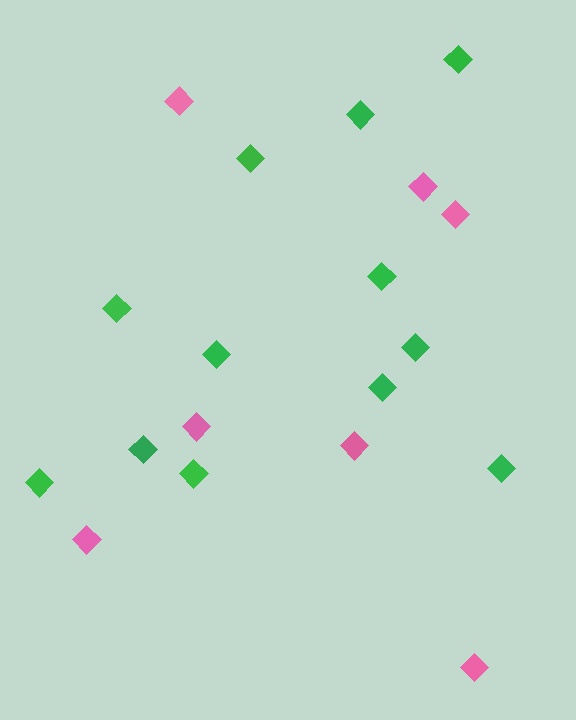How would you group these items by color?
There are 2 groups: one group of green diamonds (12) and one group of pink diamonds (7).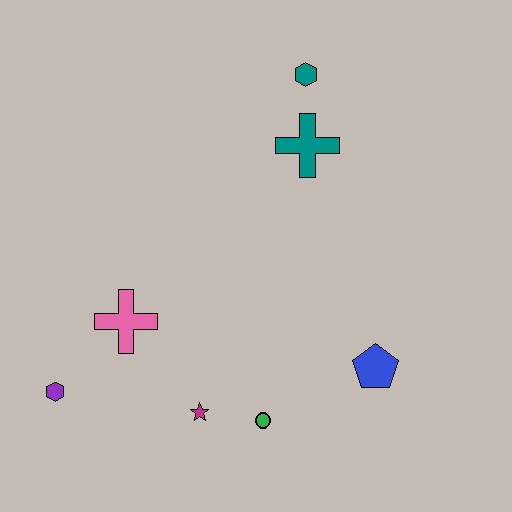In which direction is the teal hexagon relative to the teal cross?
The teal hexagon is above the teal cross.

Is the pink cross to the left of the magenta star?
Yes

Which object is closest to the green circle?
The magenta star is closest to the green circle.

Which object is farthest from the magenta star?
The teal hexagon is farthest from the magenta star.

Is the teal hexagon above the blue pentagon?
Yes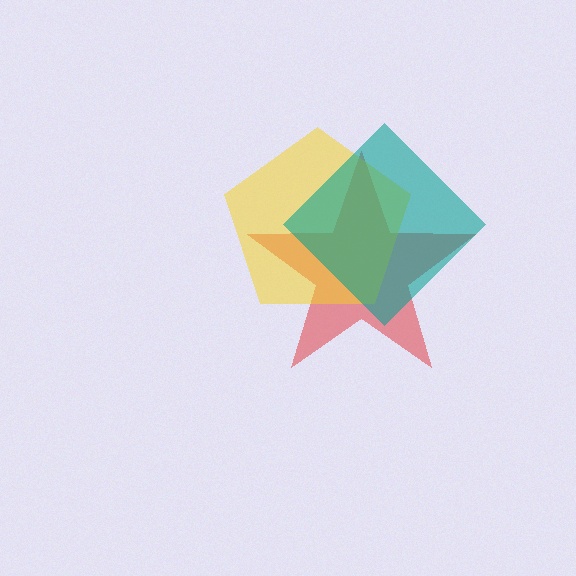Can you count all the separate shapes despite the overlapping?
Yes, there are 3 separate shapes.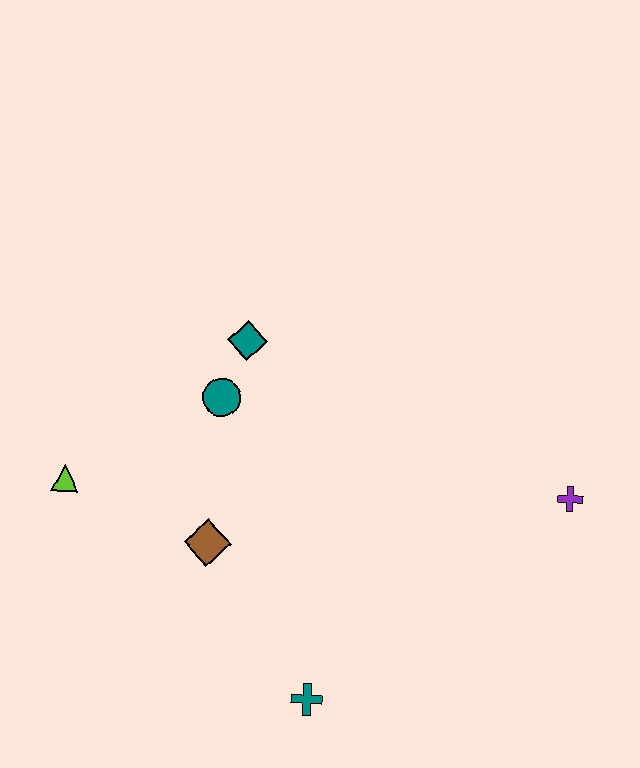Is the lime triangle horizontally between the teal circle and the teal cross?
No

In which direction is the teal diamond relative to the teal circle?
The teal diamond is above the teal circle.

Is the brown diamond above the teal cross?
Yes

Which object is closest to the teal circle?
The teal diamond is closest to the teal circle.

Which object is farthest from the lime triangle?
The purple cross is farthest from the lime triangle.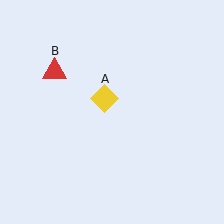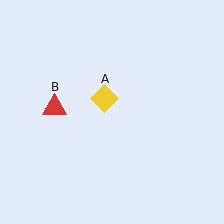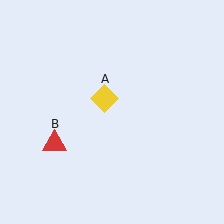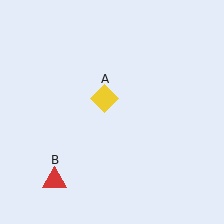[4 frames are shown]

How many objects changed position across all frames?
1 object changed position: red triangle (object B).